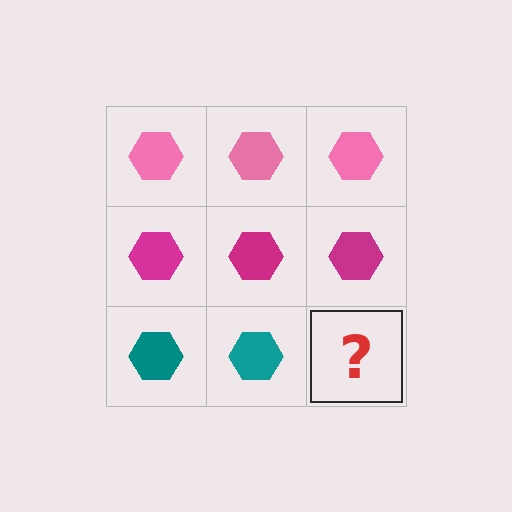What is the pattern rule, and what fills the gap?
The rule is that each row has a consistent color. The gap should be filled with a teal hexagon.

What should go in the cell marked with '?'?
The missing cell should contain a teal hexagon.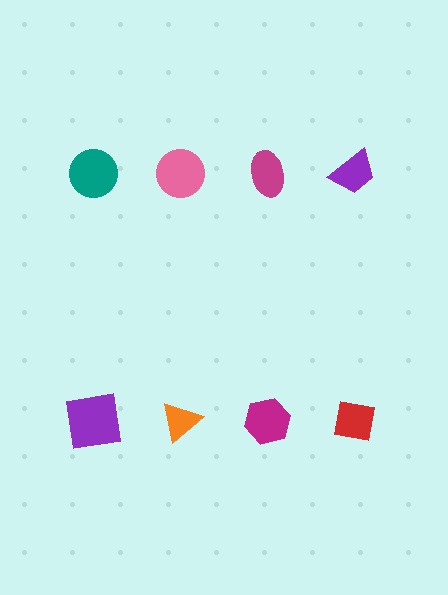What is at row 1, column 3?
A magenta ellipse.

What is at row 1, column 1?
A teal circle.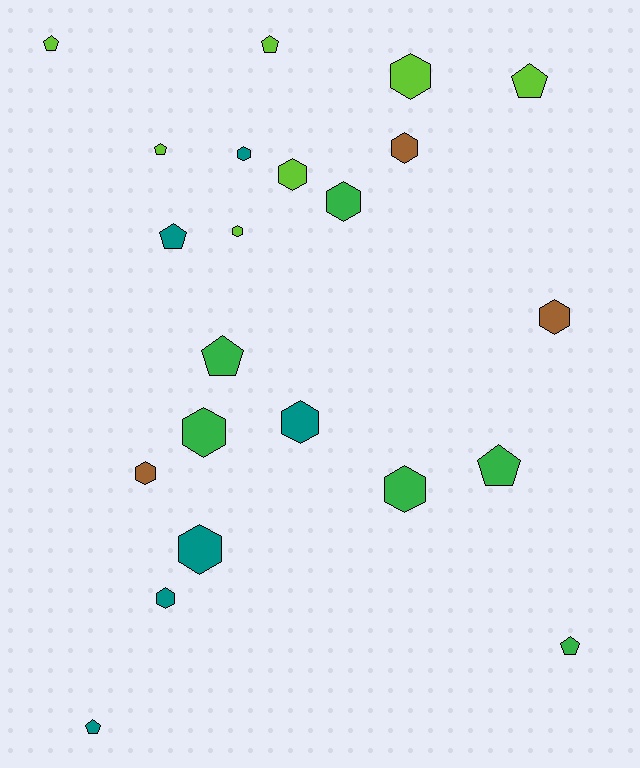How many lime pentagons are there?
There are 4 lime pentagons.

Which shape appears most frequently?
Hexagon, with 13 objects.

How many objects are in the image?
There are 22 objects.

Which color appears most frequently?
Lime, with 7 objects.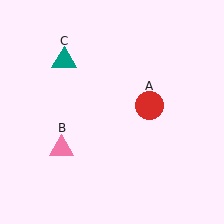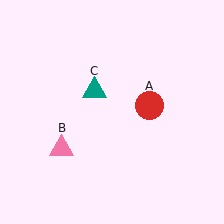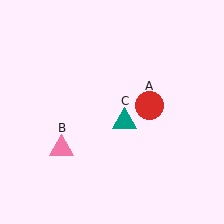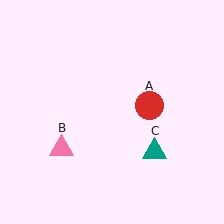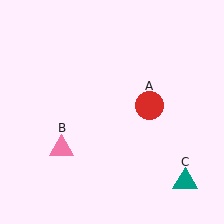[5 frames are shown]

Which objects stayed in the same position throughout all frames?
Red circle (object A) and pink triangle (object B) remained stationary.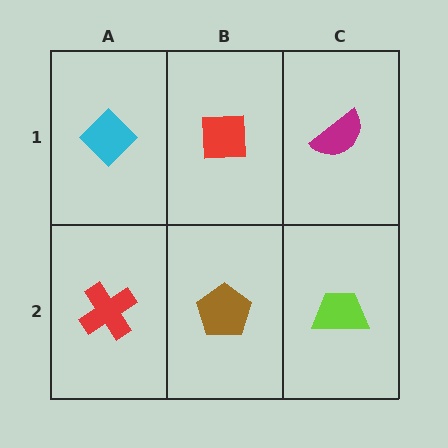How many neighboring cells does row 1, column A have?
2.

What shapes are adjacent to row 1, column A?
A red cross (row 2, column A), a red square (row 1, column B).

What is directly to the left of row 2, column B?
A red cross.